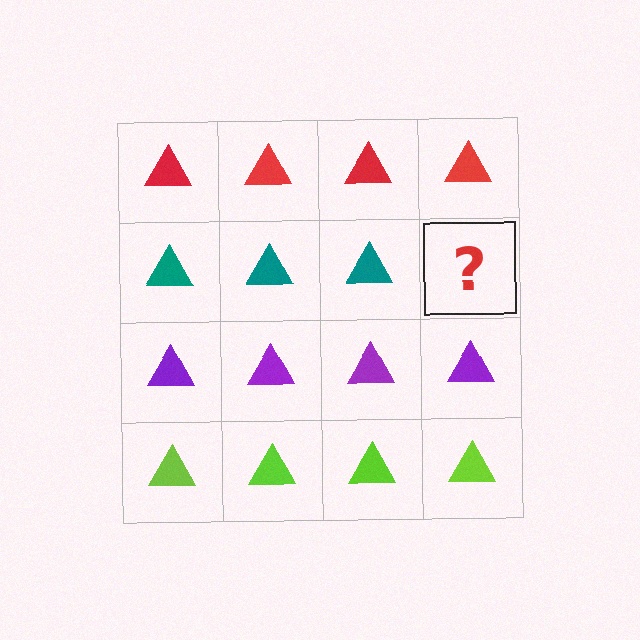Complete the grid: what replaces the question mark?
The question mark should be replaced with a teal triangle.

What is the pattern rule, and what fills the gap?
The rule is that each row has a consistent color. The gap should be filled with a teal triangle.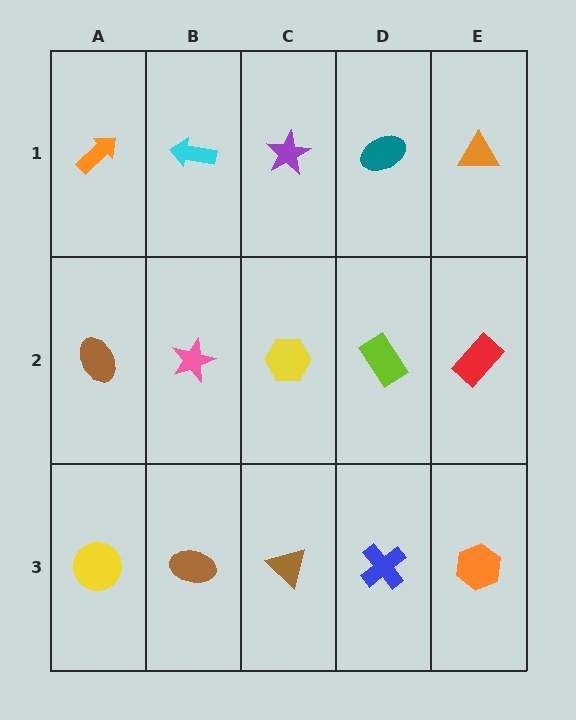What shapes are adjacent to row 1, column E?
A red rectangle (row 2, column E), a teal ellipse (row 1, column D).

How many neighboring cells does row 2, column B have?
4.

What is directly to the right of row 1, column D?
An orange triangle.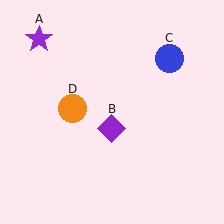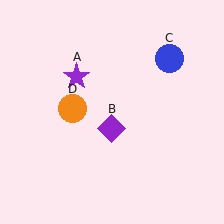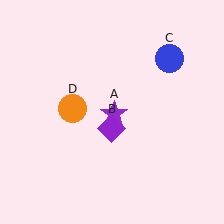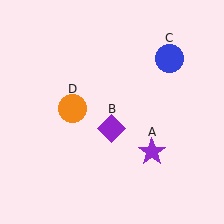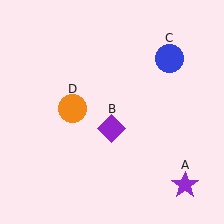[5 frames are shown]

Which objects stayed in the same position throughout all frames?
Purple diamond (object B) and blue circle (object C) and orange circle (object D) remained stationary.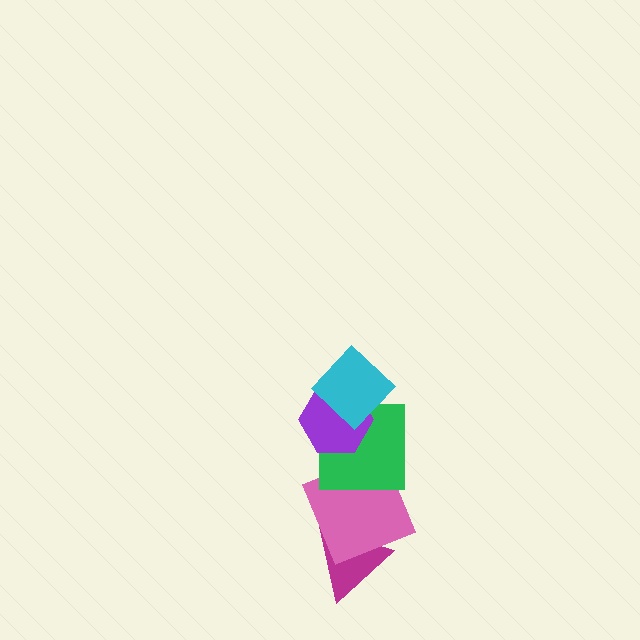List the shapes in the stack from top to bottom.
From top to bottom: the cyan diamond, the purple hexagon, the green square, the pink square, the magenta triangle.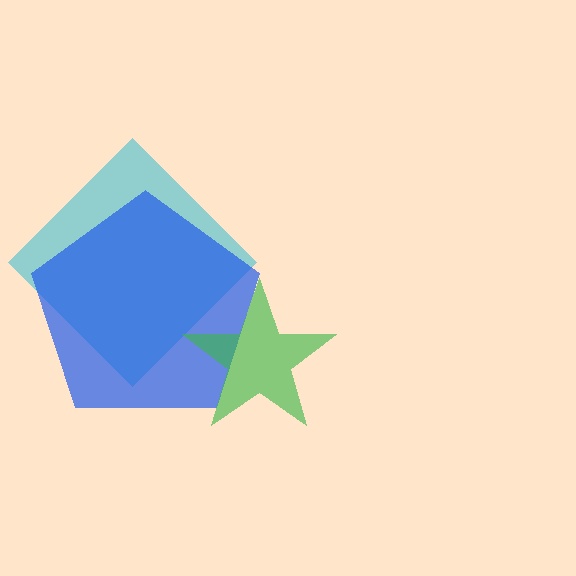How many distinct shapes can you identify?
There are 3 distinct shapes: a cyan diamond, a blue pentagon, a green star.